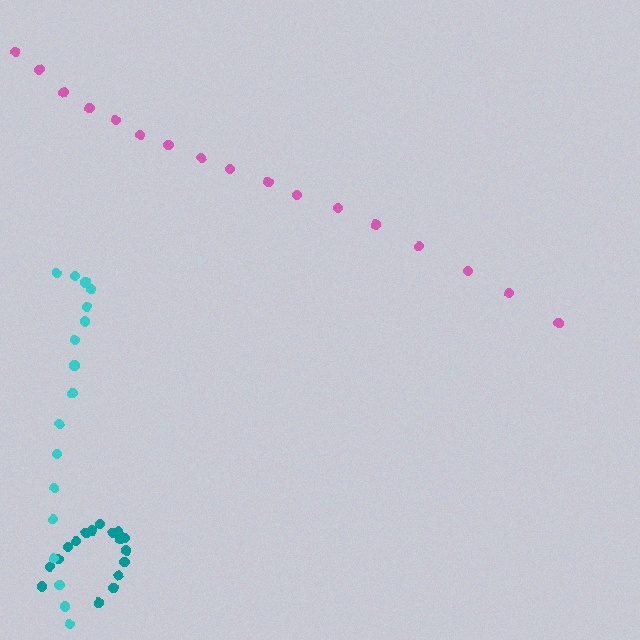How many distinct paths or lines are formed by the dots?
There are 3 distinct paths.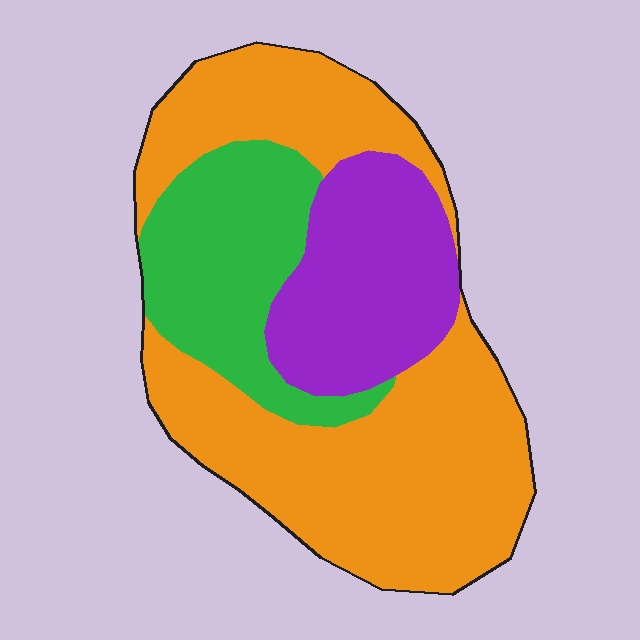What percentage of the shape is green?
Green covers around 20% of the shape.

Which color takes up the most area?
Orange, at roughly 55%.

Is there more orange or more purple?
Orange.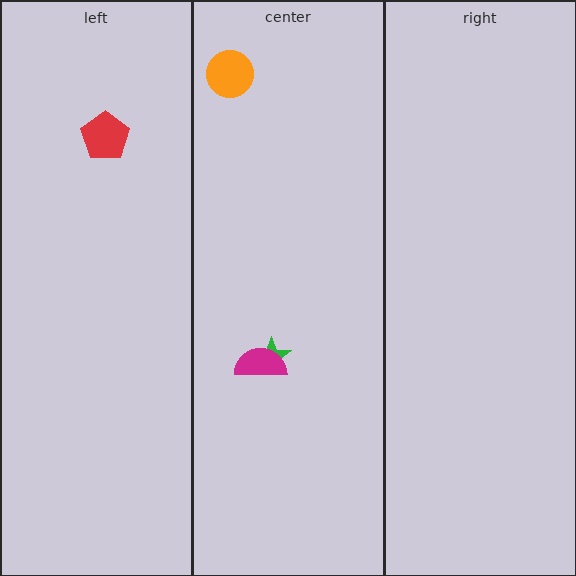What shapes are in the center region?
The green star, the magenta semicircle, the orange circle.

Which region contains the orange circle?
The center region.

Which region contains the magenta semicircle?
The center region.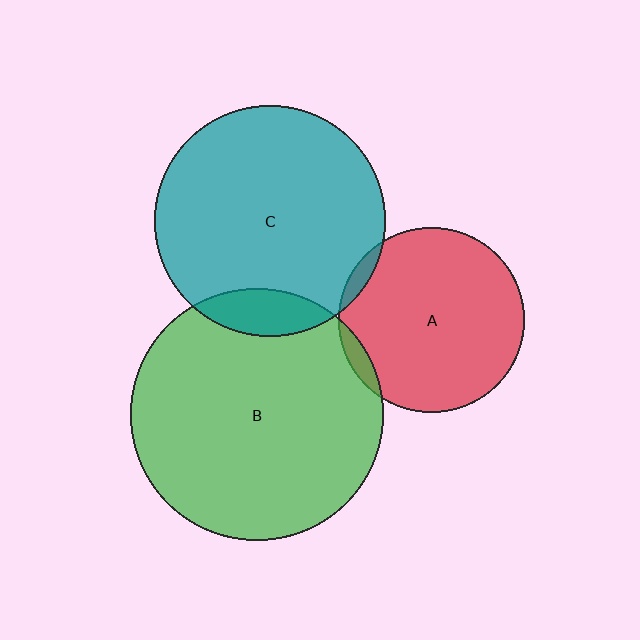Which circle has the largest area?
Circle B (green).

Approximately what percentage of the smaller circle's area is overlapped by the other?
Approximately 5%.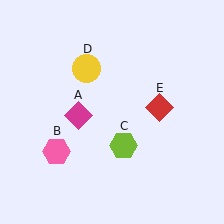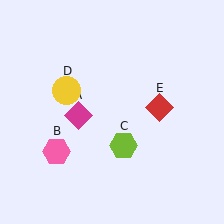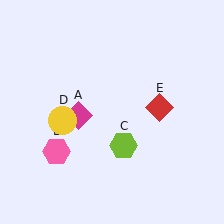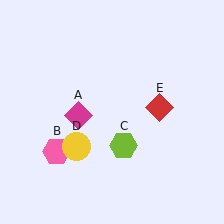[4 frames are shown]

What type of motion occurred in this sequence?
The yellow circle (object D) rotated counterclockwise around the center of the scene.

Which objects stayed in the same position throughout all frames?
Magenta diamond (object A) and pink hexagon (object B) and lime hexagon (object C) and red diamond (object E) remained stationary.